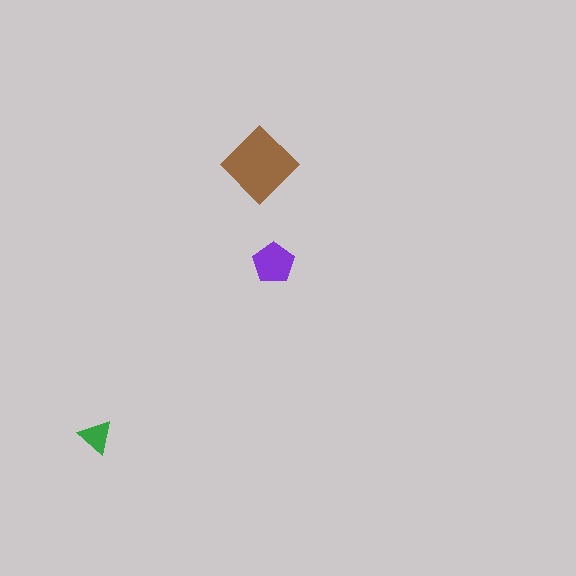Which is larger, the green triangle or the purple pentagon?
The purple pentagon.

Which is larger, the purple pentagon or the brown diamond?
The brown diamond.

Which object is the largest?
The brown diamond.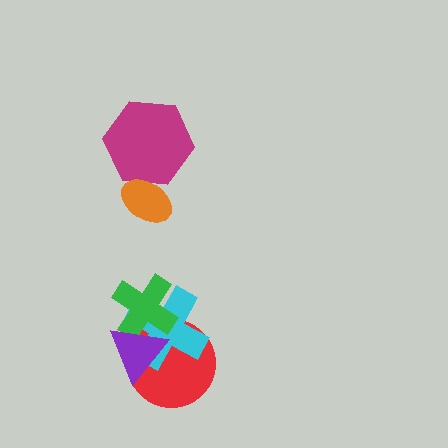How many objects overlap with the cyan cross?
3 objects overlap with the cyan cross.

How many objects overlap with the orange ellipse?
1 object overlaps with the orange ellipse.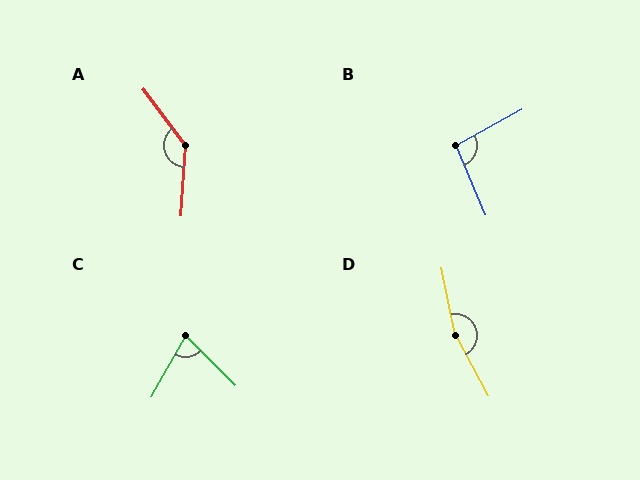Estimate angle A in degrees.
Approximately 139 degrees.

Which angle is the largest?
D, at approximately 163 degrees.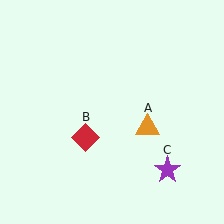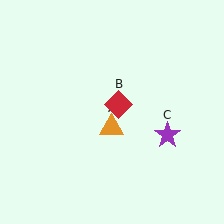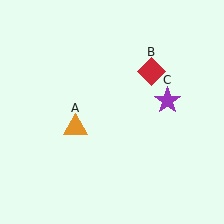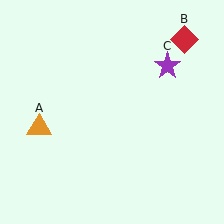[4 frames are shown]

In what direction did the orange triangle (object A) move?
The orange triangle (object A) moved left.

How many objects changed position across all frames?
3 objects changed position: orange triangle (object A), red diamond (object B), purple star (object C).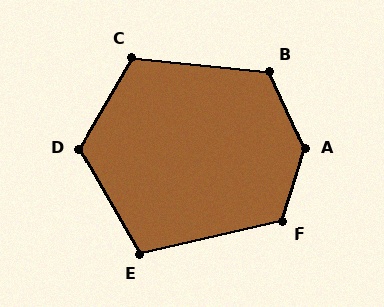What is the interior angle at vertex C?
Approximately 115 degrees (obtuse).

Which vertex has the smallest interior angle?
E, at approximately 107 degrees.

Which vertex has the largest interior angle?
A, at approximately 138 degrees.